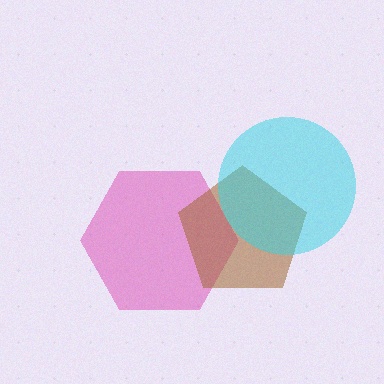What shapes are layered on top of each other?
The layered shapes are: a magenta hexagon, a brown pentagon, a cyan circle.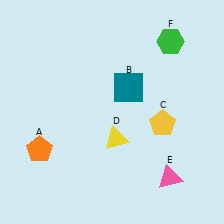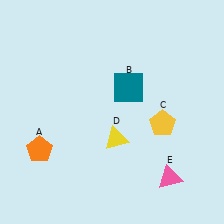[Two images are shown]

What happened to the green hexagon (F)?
The green hexagon (F) was removed in Image 2. It was in the top-right area of Image 1.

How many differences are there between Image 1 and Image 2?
There is 1 difference between the two images.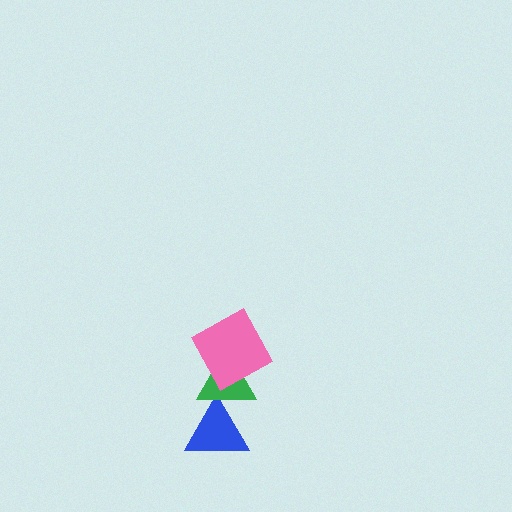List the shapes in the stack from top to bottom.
From top to bottom: the pink square, the green triangle, the blue triangle.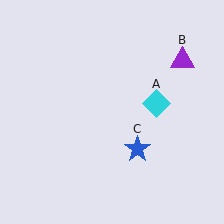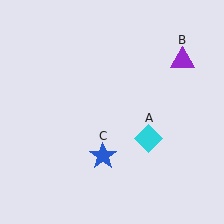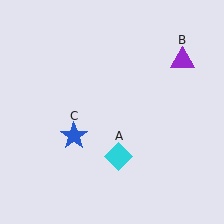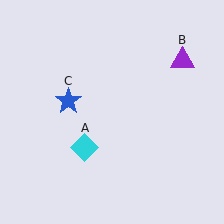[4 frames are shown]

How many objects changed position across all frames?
2 objects changed position: cyan diamond (object A), blue star (object C).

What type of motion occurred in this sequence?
The cyan diamond (object A), blue star (object C) rotated clockwise around the center of the scene.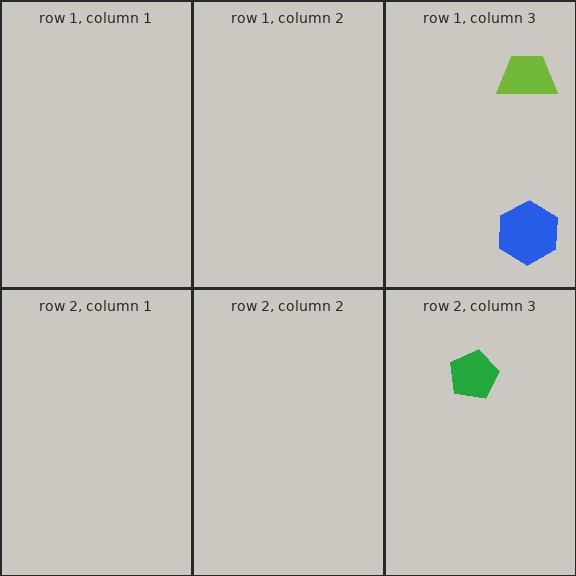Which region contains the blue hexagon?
The row 1, column 3 region.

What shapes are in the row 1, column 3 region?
The blue hexagon, the lime trapezoid.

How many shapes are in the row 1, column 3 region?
2.